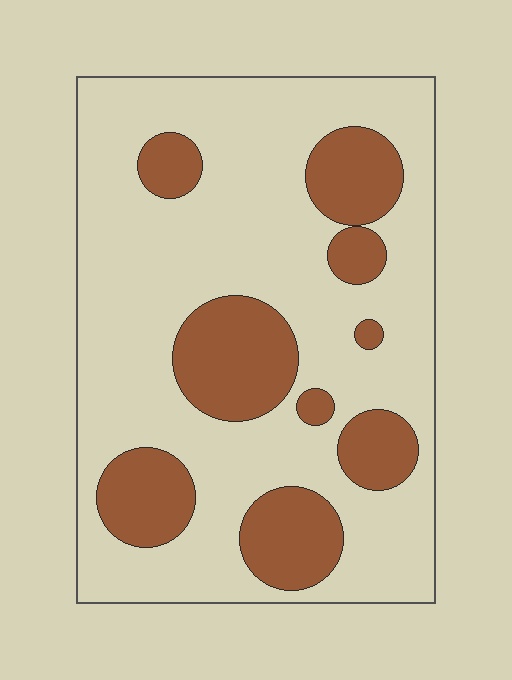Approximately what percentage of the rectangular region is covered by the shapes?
Approximately 25%.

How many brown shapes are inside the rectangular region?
9.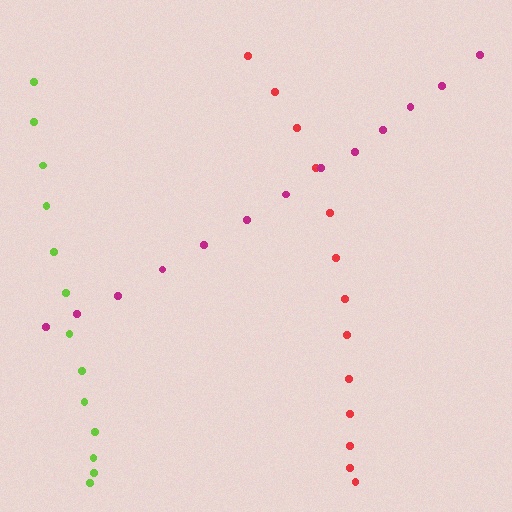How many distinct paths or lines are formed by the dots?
There are 3 distinct paths.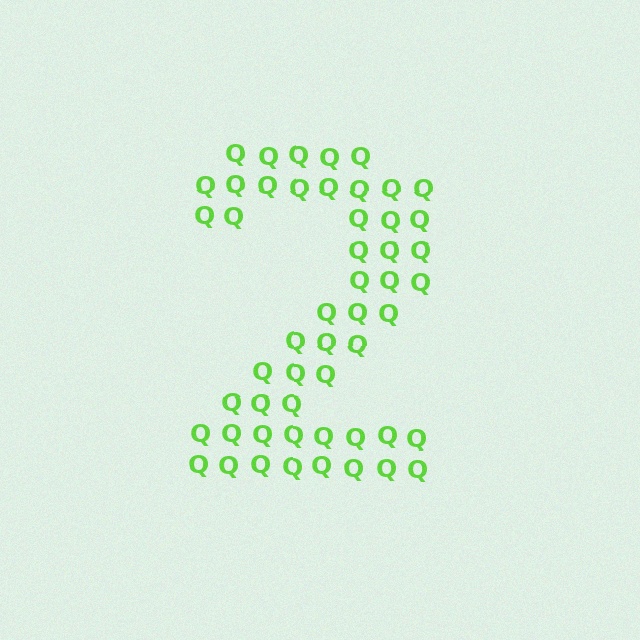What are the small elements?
The small elements are letter Q's.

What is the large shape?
The large shape is the digit 2.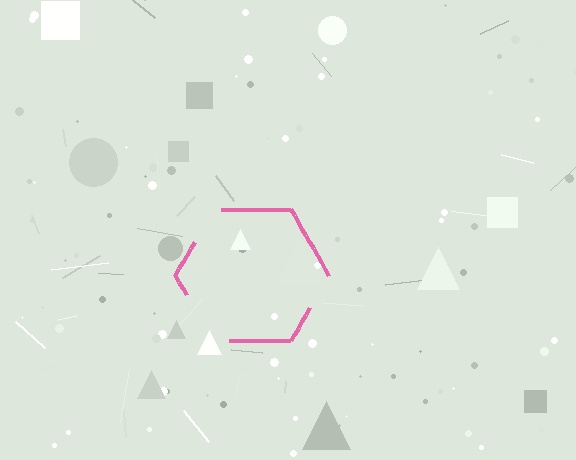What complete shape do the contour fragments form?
The contour fragments form a hexagon.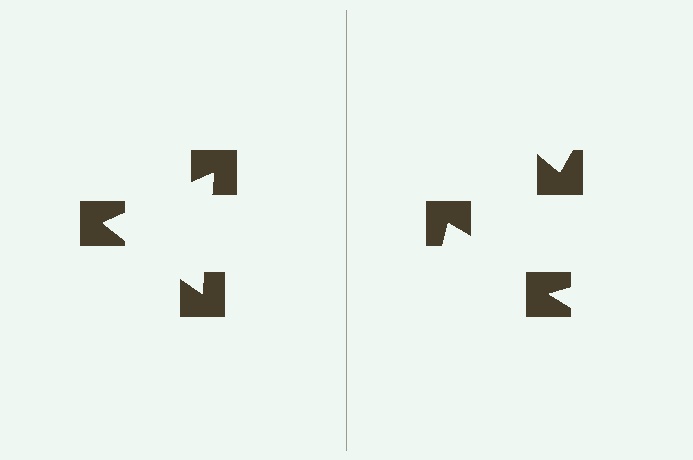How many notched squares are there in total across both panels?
6 — 3 on each side.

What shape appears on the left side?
An illusory triangle.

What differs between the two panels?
The notched squares are positioned identically on both sides; only the wedge orientations differ. On the left they align to a triangle; on the right they are misaligned.